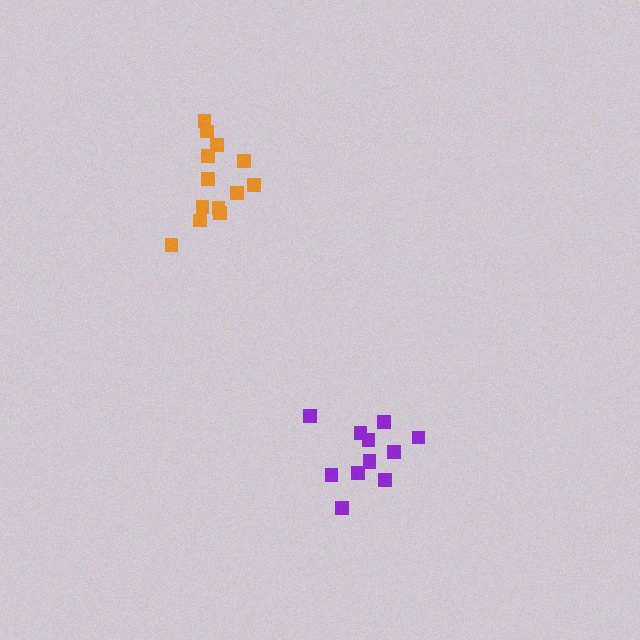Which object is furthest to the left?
The orange cluster is leftmost.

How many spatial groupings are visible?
There are 2 spatial groupings.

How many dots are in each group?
Group 1: 12 dots, Group 2: 13 dots (25 total).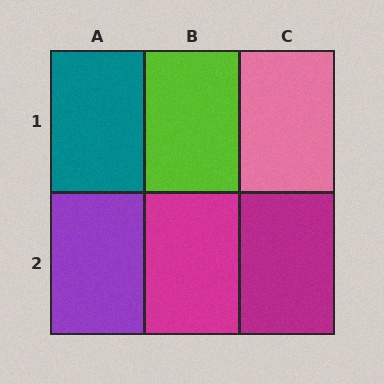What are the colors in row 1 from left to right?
Teal, lime, pink.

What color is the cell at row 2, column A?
Purple.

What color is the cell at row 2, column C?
Magenta.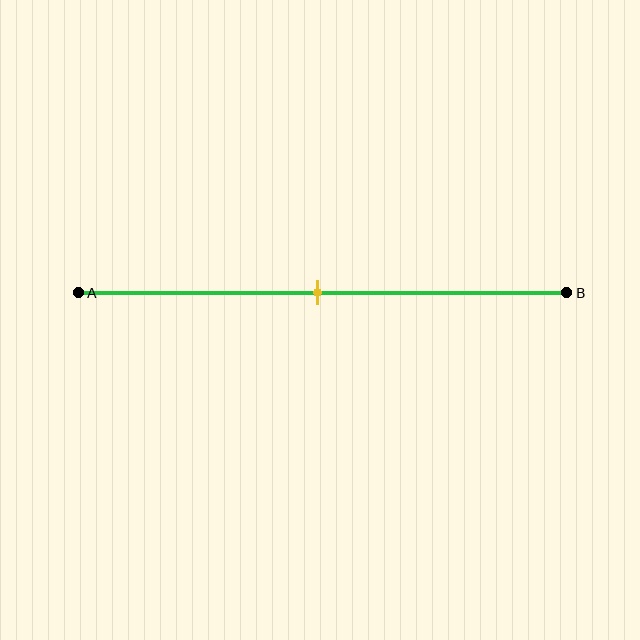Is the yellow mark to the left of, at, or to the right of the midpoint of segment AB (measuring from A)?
The yellow mark is approximately at the midpoint of segment AB.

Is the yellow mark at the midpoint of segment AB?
Yes, the mark is approximately at the midpoint.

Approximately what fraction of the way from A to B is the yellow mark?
The yellow mark is approximately 50% of the way from A to B.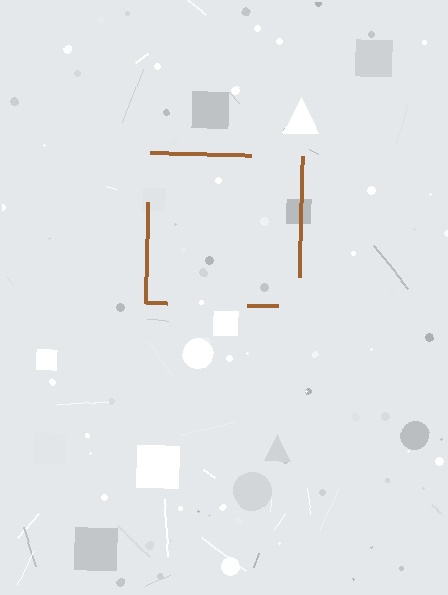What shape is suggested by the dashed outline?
The dashed outline suggests a square.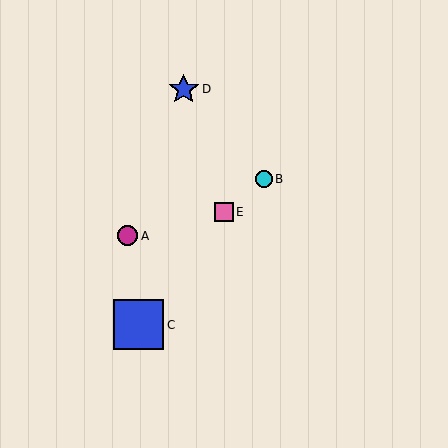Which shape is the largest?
The blue square (labeled C) is the largest.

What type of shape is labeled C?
Shape C is a blue square.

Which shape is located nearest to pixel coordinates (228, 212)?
The pink square (labeled E) at (224, 212) is nearest to that location.